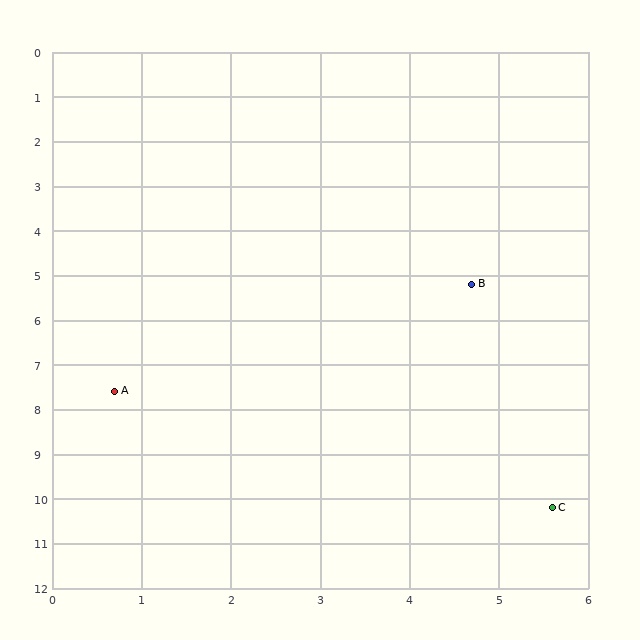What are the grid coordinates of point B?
Point B is at approximately (4.7, 5.2).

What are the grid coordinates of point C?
Point C is at approximately (5.6, 10.2).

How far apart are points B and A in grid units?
Points B and A are about 4.7 grid units apart.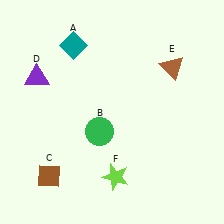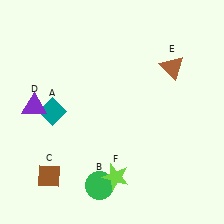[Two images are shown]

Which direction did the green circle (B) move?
The green circle (B) moved down.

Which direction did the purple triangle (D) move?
The purple triangle (D) moved down.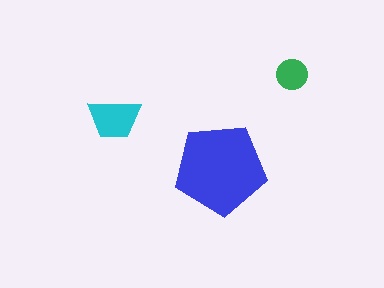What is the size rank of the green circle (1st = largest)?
3rd.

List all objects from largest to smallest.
The blue pentagon, the cyan trapezoid, the green circle.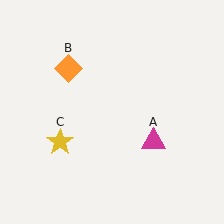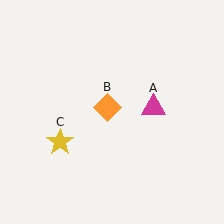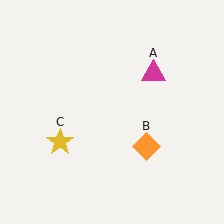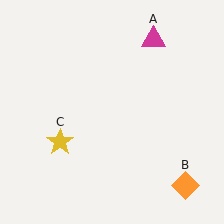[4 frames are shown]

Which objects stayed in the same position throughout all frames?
Yellow star (object C) remained stationary.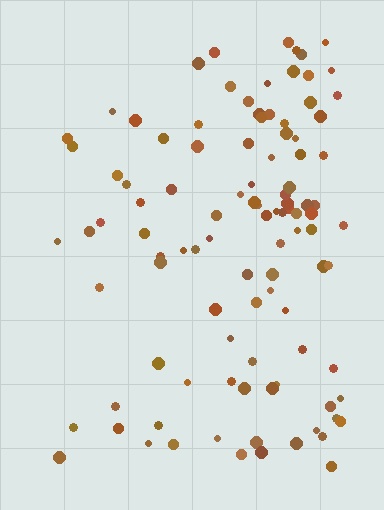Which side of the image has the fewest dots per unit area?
The left.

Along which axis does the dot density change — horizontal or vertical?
Horizontal.